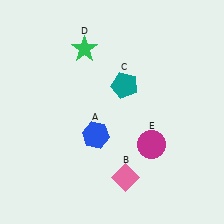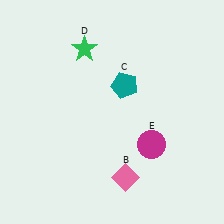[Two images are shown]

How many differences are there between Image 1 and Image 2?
There is 1 difference between the two images.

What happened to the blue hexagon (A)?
The blue hexagon (A) was removed in Image 2. It was in the bottom-left area of Image 1.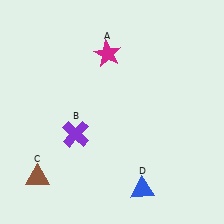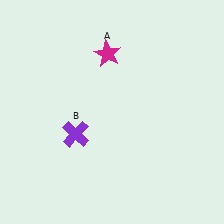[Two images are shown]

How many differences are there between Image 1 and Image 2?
There are 2 differences between the two images.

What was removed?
The brown triangle (C), the blue triangle (D) were removed in Image 2.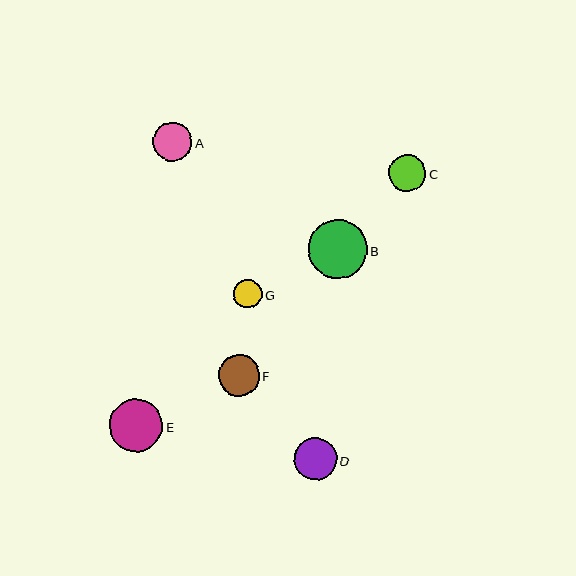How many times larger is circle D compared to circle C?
Circle D is approximately 1.1 times the size of circle C.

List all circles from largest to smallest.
From largest to smallest: B, E, D, F, A, C, G.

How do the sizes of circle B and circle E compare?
Circle B and circle E are approximately the same size.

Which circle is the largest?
Circle B is the largest with a size of approximately 59 pixels.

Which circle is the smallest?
Circle G is the smallest with a size of approximately 29 pixels.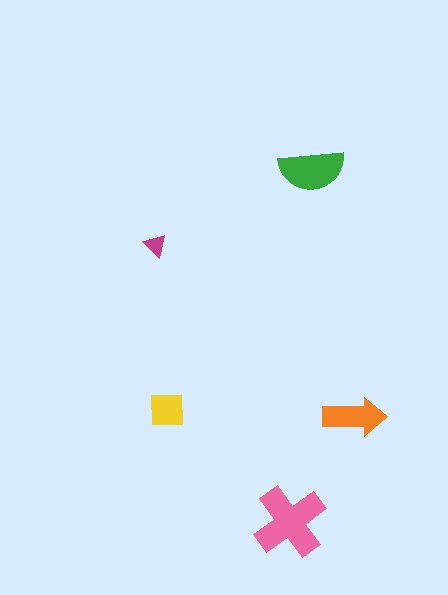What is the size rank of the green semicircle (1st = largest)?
2nd.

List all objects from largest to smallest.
The pink cross, the green semicircle, the orange arrow, the yellow square, the magenta triangle.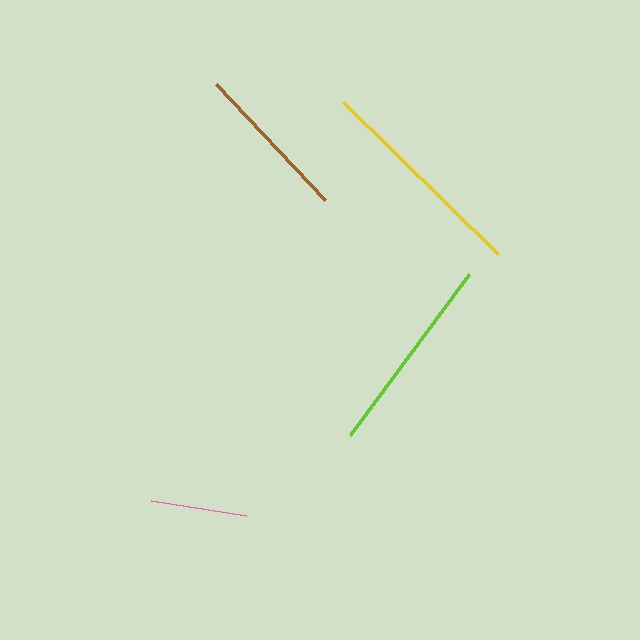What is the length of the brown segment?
The brown segment is approximately 159 pixels long.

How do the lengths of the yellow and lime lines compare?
The yellow and lime lines are approximately the same length.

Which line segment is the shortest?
The pink line is the shortest at approximately 96 pixels.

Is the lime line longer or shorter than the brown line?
The lime line is longer than the brown line.